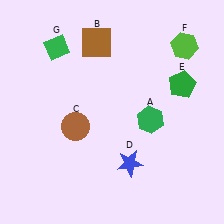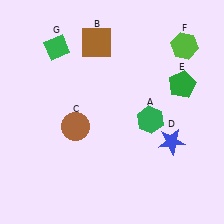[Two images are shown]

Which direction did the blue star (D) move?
The blue star (D) moved right.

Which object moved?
The blue star (D) moved right.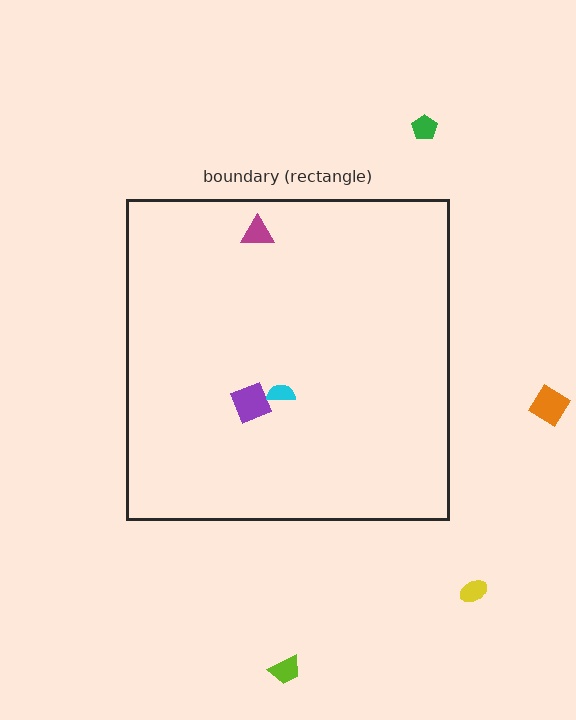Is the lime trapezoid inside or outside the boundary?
Outside.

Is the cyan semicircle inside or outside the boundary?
Inside.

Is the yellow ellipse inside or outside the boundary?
Outside.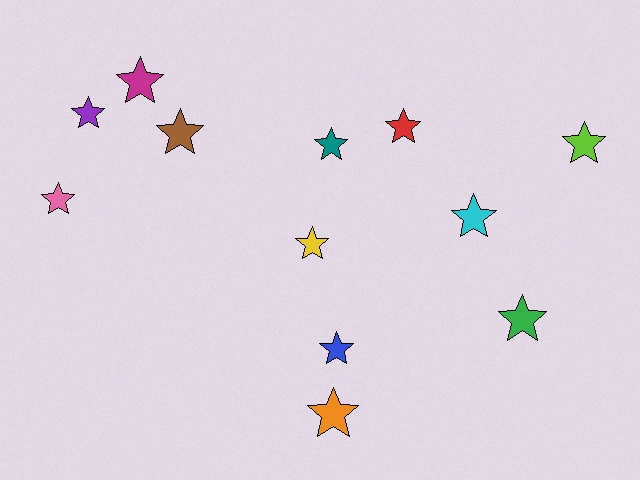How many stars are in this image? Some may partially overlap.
There are 12 stars.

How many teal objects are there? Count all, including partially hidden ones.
There is 1 teal object.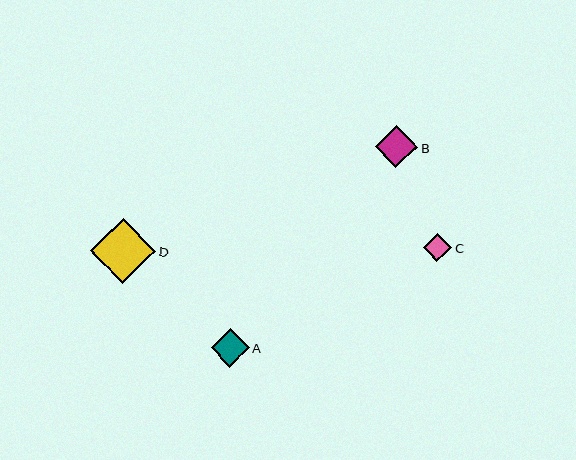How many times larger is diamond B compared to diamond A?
Diamond B is approximately 1.1 times the size of diamond A.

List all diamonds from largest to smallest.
From largest to smallest: D, B, A, C.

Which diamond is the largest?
Diamond D is the largest with a size of approximately 65 pixels.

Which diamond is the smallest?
Diamond C is the smallest with a size of approximately 28 pixels.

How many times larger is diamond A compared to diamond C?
Diamond A is approximately 1.4 times the size of diamond C.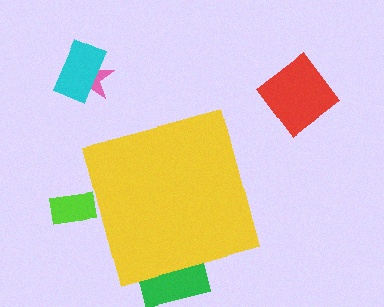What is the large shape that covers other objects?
A yellow diamond.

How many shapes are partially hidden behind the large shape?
2 shapes are partially hidden.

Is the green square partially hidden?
Yes, the green square is partially hidden behind the yellow diamond.